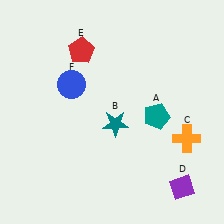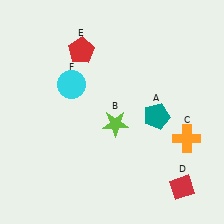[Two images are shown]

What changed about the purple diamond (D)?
In Image 1, D is purple. In Image 2, it changed to red.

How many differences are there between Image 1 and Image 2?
There are 3 differences between the two images.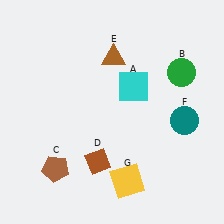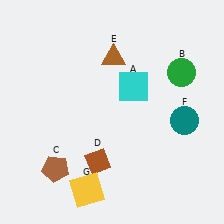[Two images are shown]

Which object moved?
The yellow square (G) moved left.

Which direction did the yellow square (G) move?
The yellow square (G) moved left.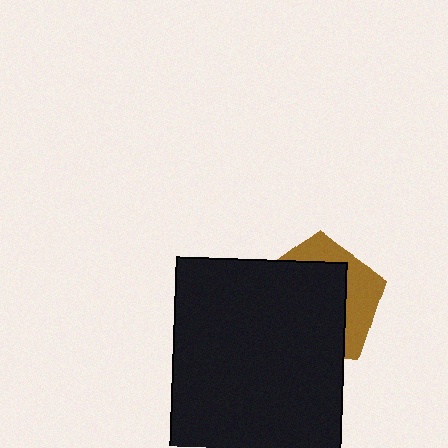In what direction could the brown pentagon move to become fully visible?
The brown pentagon could move toward the upper-right. That would shift it out from behind the black rectangle entirely.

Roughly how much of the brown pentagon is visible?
A small part of it is visible (roughly 32%).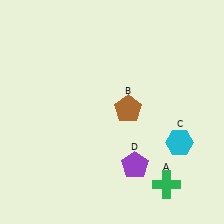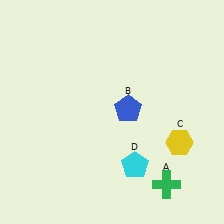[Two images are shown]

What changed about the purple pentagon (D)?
In Image 1, D is purple. In Image 2, it changed to cyan.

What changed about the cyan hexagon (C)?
In Image 1, C is cyan. In Image 2, it changed to yellow.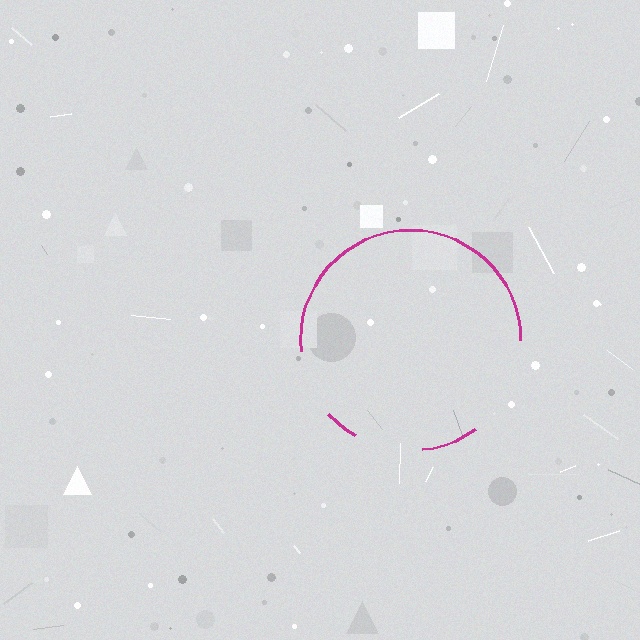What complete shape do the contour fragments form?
The contour fragments form a circle.